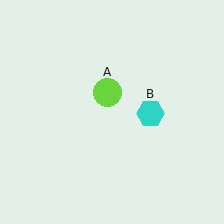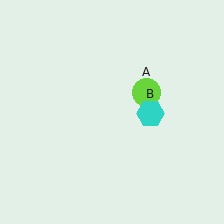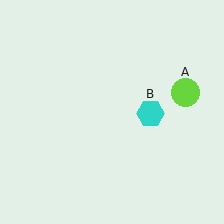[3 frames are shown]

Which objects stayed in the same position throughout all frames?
Cyan hexagon (object B) remained stationary.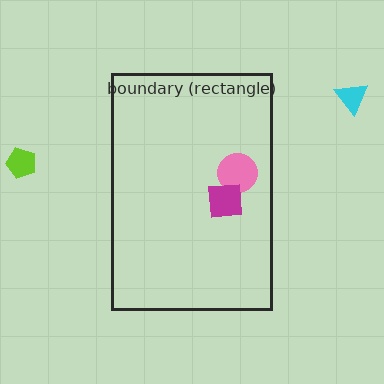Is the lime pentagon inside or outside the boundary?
Outside.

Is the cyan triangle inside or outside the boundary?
Outside.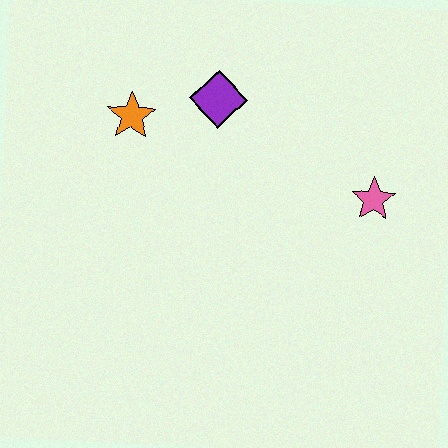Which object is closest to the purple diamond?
The orange star is closest to the purple diamond.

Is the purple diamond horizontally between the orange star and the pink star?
Yes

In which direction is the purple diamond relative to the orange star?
The purple diamond is to the right of the orange star.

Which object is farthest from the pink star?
The orange star is farthest from the pink star.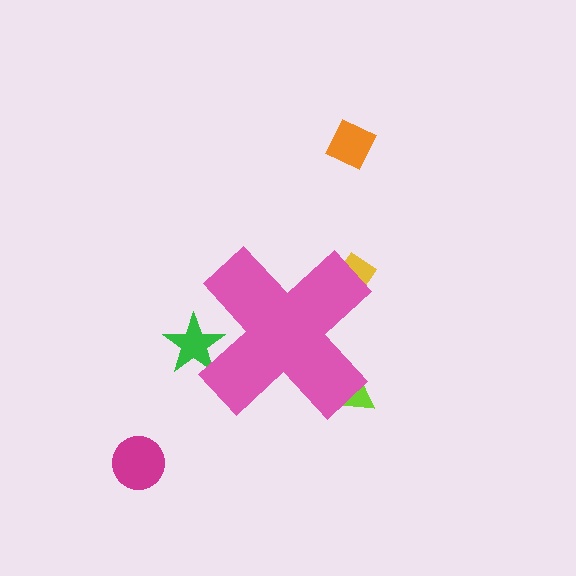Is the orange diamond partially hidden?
No, the orange diamond is fully visible.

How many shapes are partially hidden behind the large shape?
3 shapes are partially hidden.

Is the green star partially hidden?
Yes, the green star is partially hidden behind the pink cross.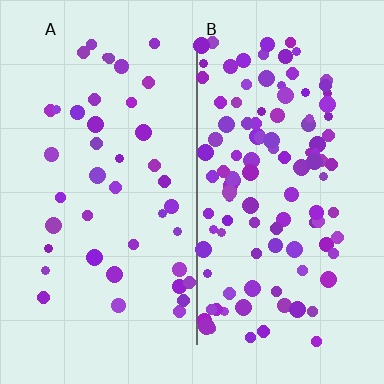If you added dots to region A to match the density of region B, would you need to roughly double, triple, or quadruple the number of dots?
Approximately triple.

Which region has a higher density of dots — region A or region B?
B (the right).